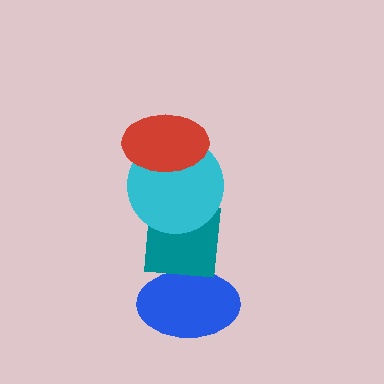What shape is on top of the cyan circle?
The red ellipse is on top of the cyan circle.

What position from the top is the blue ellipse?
The blue ellipse is 4th from the top.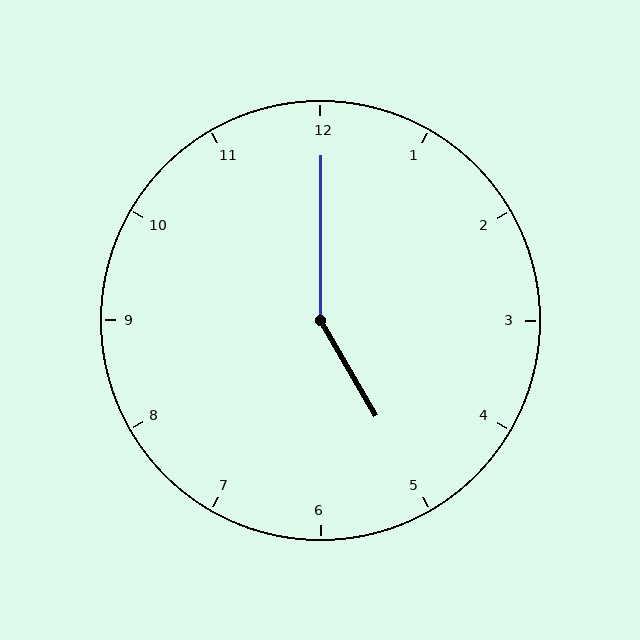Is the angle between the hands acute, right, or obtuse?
It is obtuse.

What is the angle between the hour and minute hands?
Approximately 150 degrees.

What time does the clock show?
5:00.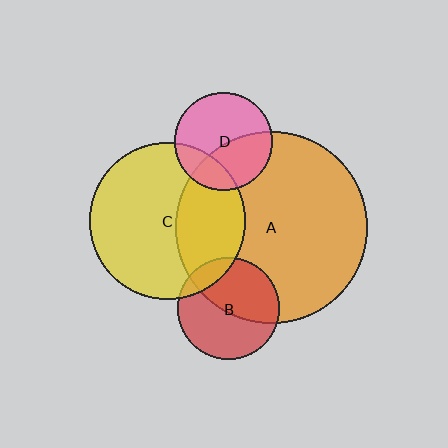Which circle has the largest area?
Circle A (orange).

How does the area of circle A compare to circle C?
Approximately 1.5 times.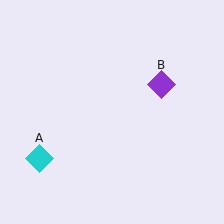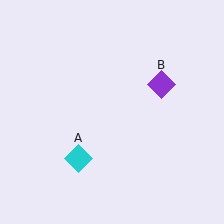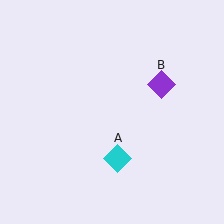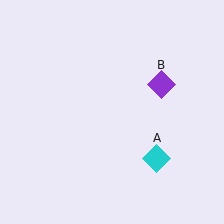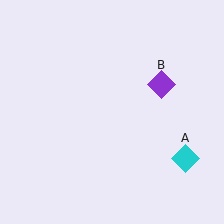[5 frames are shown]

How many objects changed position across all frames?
1 object changed position: cyan diamond (object A).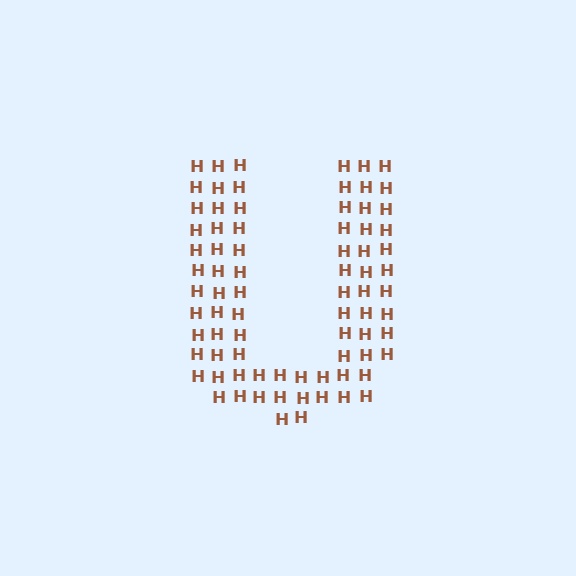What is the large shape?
The large shape is the letter U.